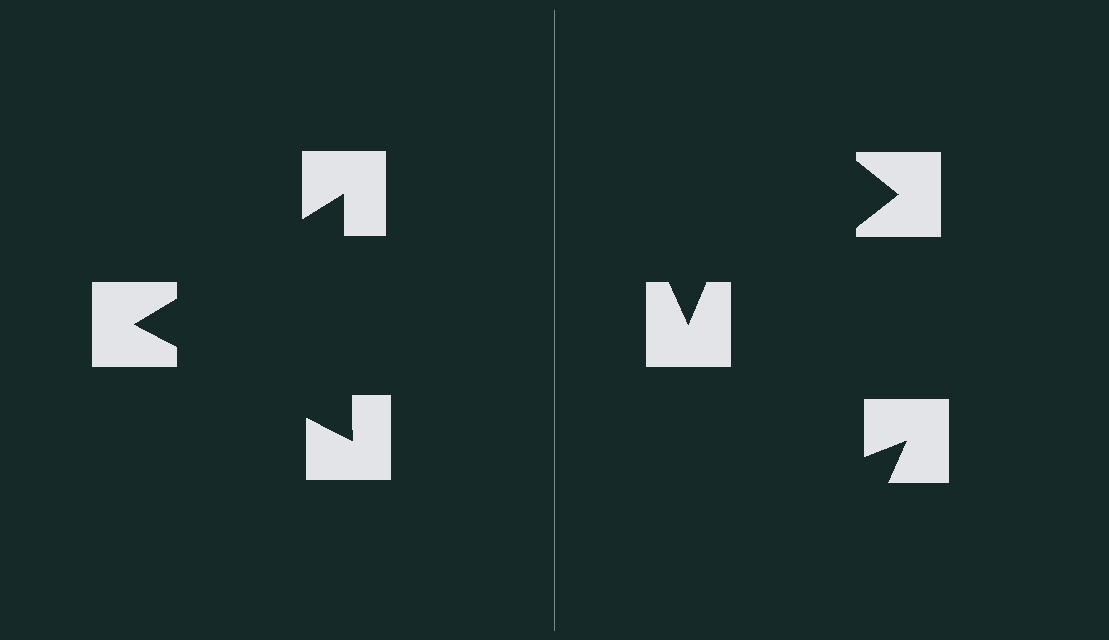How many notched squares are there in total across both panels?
6 — 3 on each side.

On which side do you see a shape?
An illusory triangle appears on the left side. On the right side the wedge cuts are rotated, so no coherent shape forms.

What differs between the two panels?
The notched squares are positioned identically on both sides; only the wedge orientations differ. On the left they align to a triangle; on the right they are misaligned.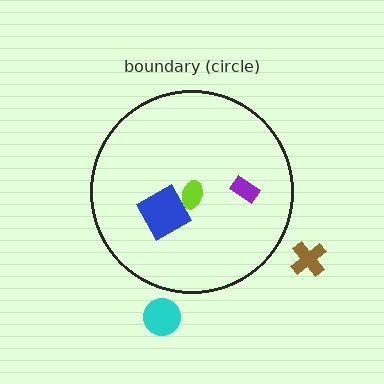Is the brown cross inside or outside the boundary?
Outside.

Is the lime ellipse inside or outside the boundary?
Inside.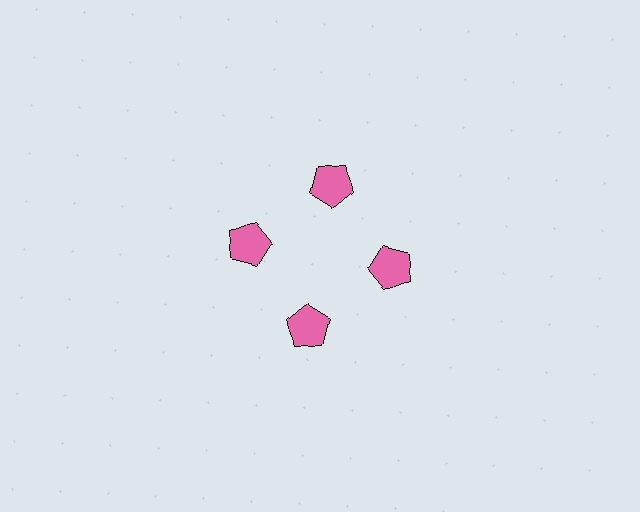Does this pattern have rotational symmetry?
Yes, this pattern has 4-fold rotational symmetry. It looks the same after rotating 90 degrees around the center.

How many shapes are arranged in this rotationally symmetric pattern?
There are 4 shapes, arranged in 4 groups of 1.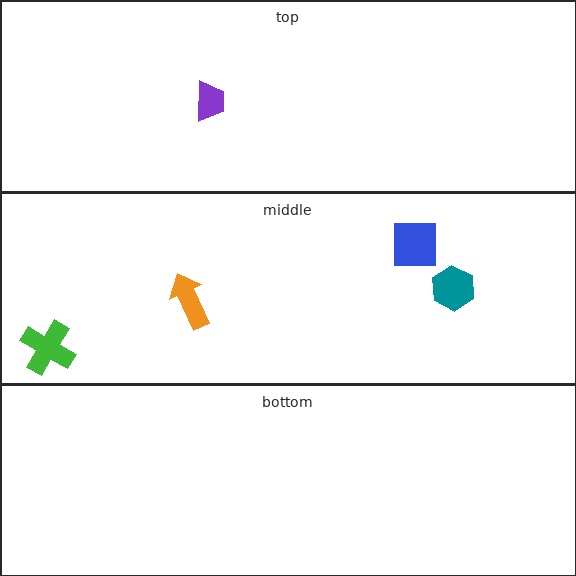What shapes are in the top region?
The purple trapezoid.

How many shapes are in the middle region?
4.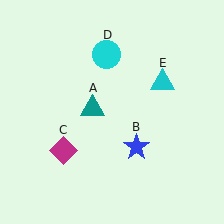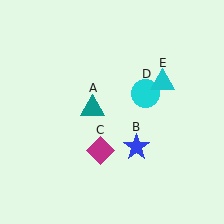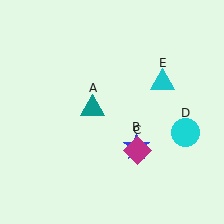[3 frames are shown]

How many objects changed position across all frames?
2 objects changed position: magenta diamond (object C), cyan circle (object D).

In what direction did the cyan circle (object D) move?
The cyan circle (object D) moved down and to the right.